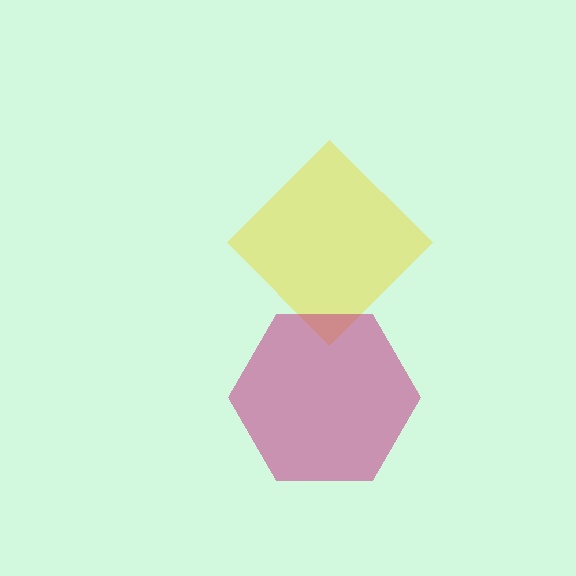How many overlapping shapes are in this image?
There are 2 overlapping shapes in the image.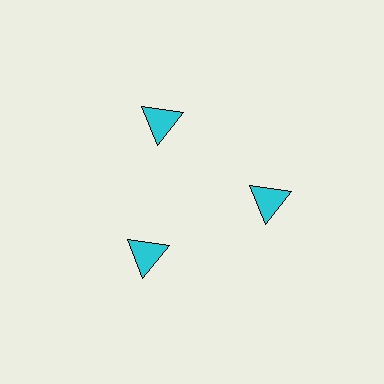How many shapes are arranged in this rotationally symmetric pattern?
There are 3 shapes, arranged in 3 groups of 1.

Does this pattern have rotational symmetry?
Yes, this pattern has 3-fold rotational symmetry. It looks the same after rotating 120 degrees around the center.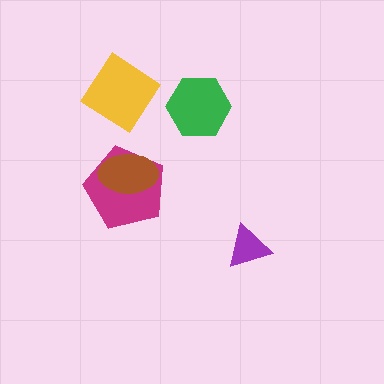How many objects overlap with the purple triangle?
0 objects overlap with the purple triangle.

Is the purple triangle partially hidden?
No, no other shape covers it.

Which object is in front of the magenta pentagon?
The brown ellipse is in front of the magenta pentagon.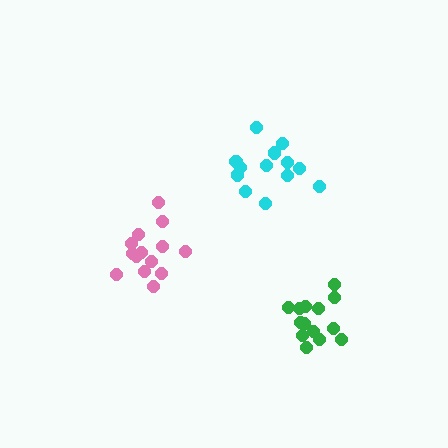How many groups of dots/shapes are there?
There are 3 groups.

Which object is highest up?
The cyan cluster is topmost.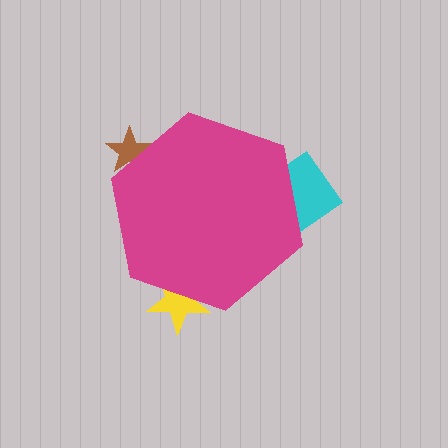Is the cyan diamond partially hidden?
Yes, the cyan diamond is partially hidden behind the magenta hexagon.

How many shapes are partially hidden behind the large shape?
3 shapes are partially hidden.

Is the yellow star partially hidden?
Yes, the yellow star is partially hidden behind the magenta hexagon.